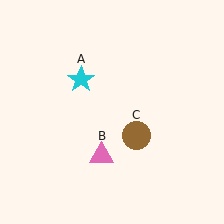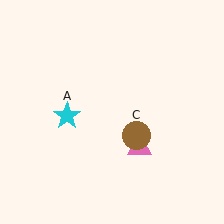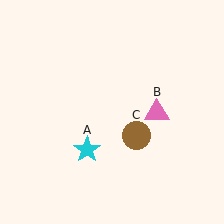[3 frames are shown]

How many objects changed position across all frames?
2 objects changed position: cyan star (object A), pink triangle (object B).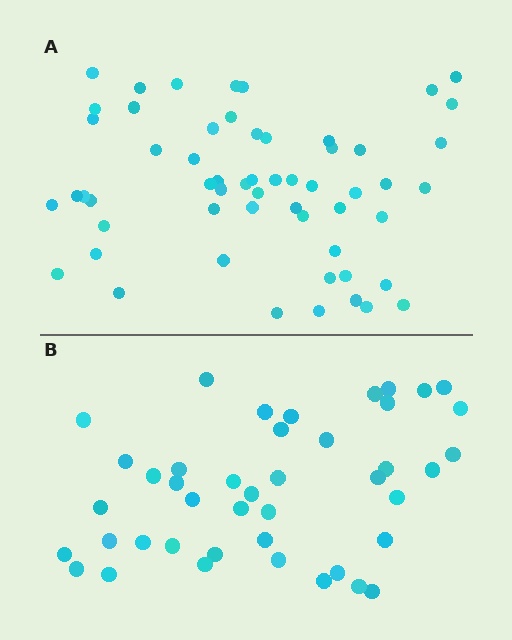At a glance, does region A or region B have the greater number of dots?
Region A (the top region) has more dots.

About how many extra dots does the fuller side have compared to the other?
Region A has approximately 15 more dots than region B.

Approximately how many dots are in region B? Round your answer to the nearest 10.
About 40 dots. (The exact count is 43, which rounds to 40.)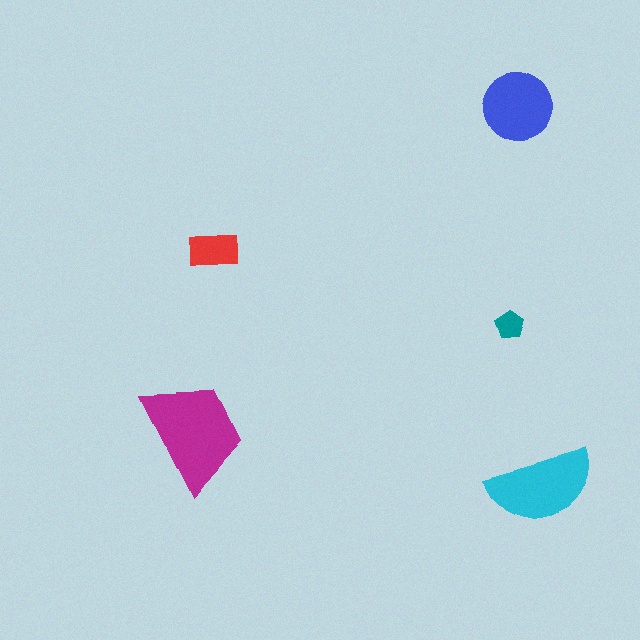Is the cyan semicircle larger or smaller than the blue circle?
Larger.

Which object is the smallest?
The teal pentagon.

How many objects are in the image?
There are 5 objects in the image.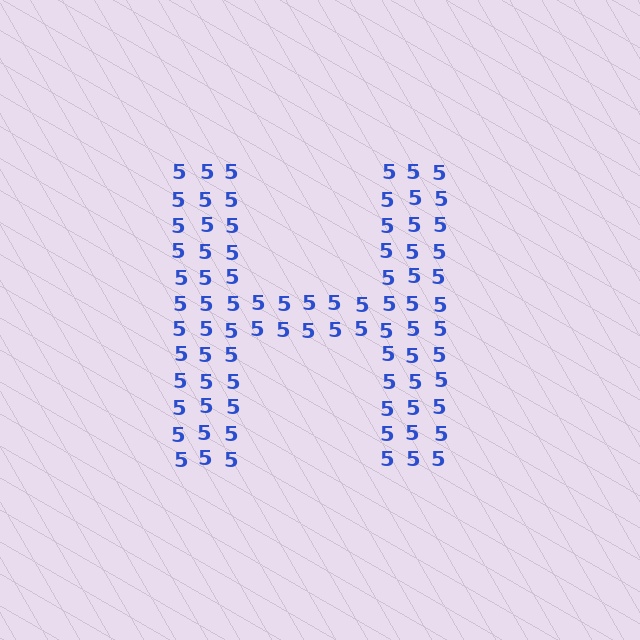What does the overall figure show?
The overall figure shows the letter H.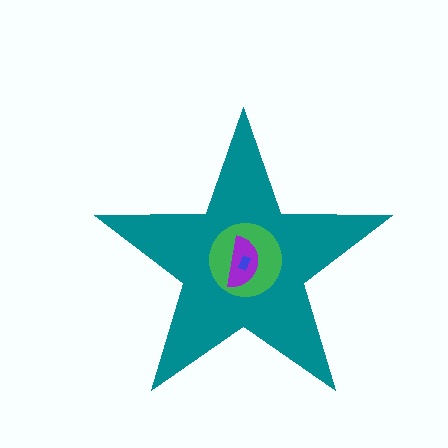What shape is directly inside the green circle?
The purple semicircle.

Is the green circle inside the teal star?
Yes.